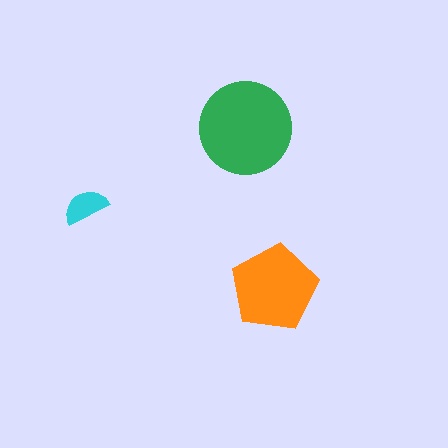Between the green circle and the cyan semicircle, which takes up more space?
The green circle.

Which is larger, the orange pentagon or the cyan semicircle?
The orange pentagon.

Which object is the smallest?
The cyan semicircle.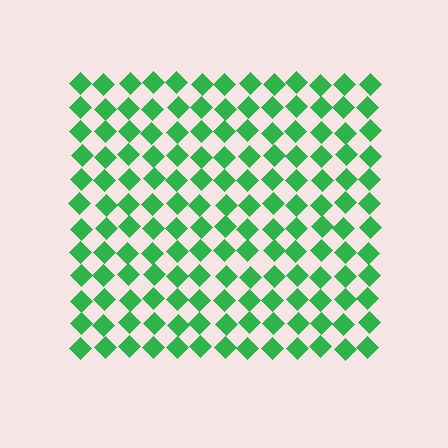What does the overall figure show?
The overall figure shows a square.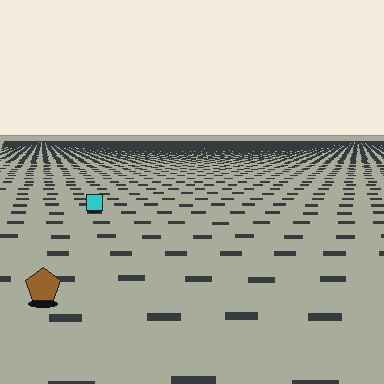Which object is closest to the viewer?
The brown pentagon is closest. The texture marks near it are larger and more spread out.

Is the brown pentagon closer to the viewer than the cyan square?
Yes. The brown pentagon is closer — you can tell from the texture gradient: the ground texture is coarser near it.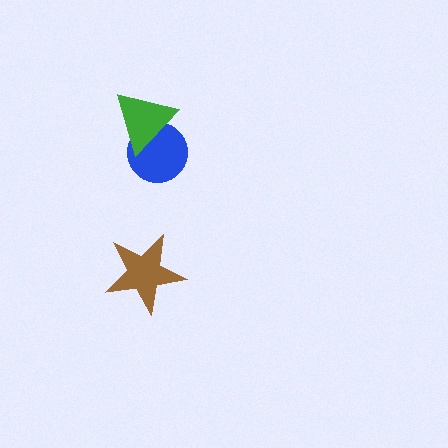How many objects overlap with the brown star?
0 objects overlap with the brown star.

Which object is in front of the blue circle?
The green triangle is in front of the blue circle.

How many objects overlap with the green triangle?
1 object overlaps with the green triangle.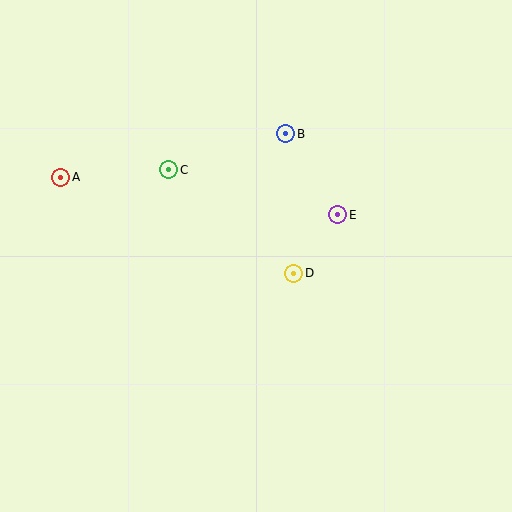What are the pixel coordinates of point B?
Point B is at (286, 134).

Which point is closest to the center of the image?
Point D at (294, 273) is closest to the center.